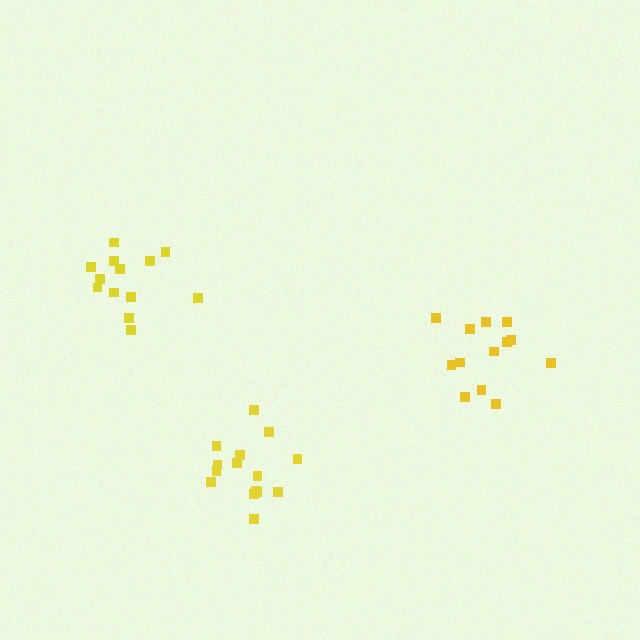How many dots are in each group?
Group 1: 13 dots, Group 2: 16 dots, Group 3: 13 dots (42 total).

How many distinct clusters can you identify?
There are 3 distinct clusters.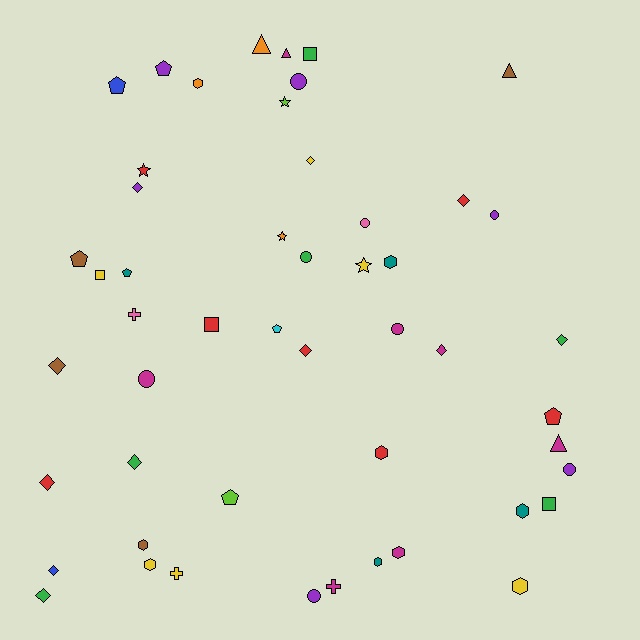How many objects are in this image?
There are 50 objects.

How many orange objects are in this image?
There are 3 orange objects.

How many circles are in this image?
There are 8 circles.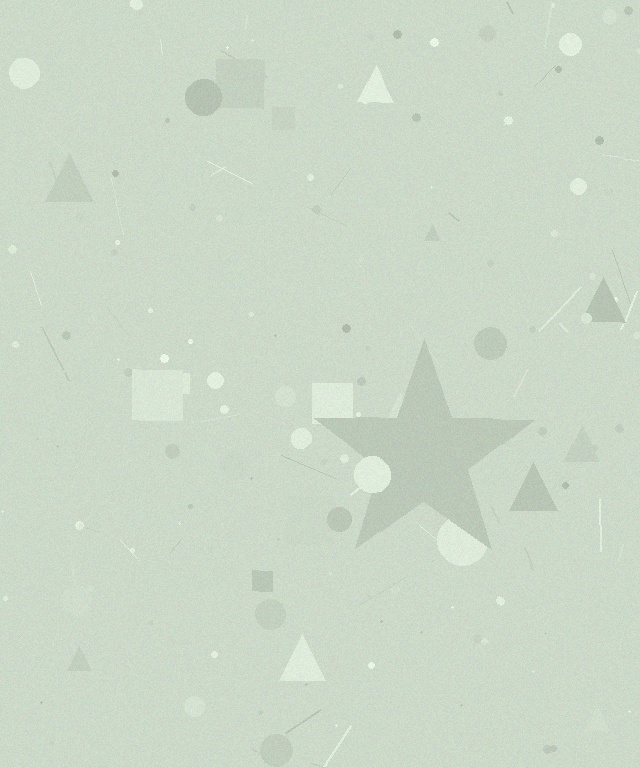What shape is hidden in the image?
A star is hidden in the image.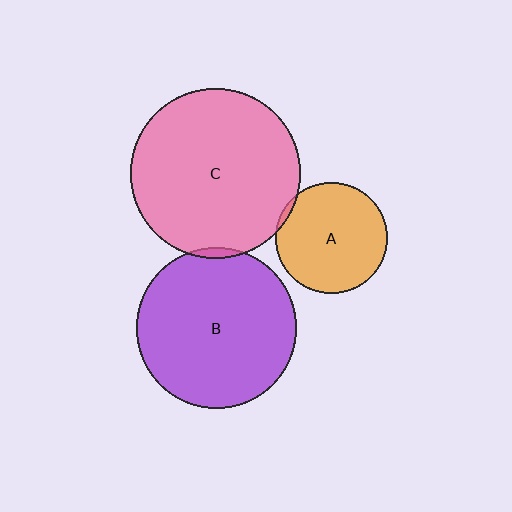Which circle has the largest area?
Circle C (pink).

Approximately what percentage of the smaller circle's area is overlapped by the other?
Approximately 5%.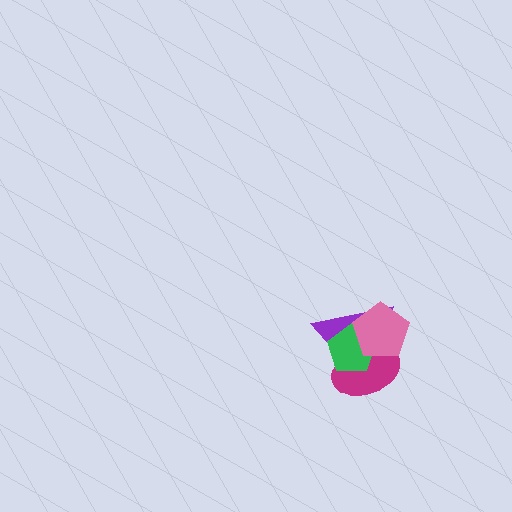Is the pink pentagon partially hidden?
No, no other shape covers it.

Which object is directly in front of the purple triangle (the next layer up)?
The magenta ellipse is directly in front of the purple triangle.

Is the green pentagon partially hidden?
Yes, it is partially covered by another shape.